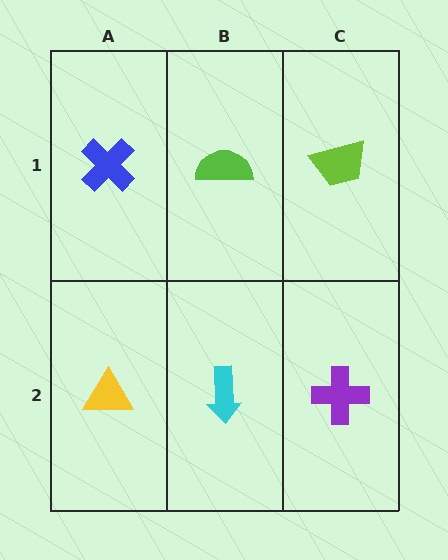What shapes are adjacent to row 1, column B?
A cyan arrow (row 2, column B), a blue cross (row 1, column A), a lime trapezoid (row 1, column C).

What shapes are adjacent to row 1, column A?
A yellow triangle (row 2, column A), a lime semicircle (row 1, column B).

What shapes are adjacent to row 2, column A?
A blue cross (row 1, column A), a cyan arrow (row 2, column B).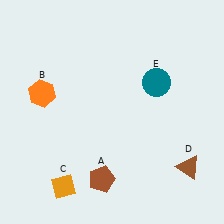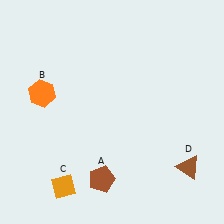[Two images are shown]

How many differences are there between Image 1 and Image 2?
There is 1 difference between the two images.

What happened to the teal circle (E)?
The teal circle (E) was removed in Image 2. It was in the top-right area of Image 1.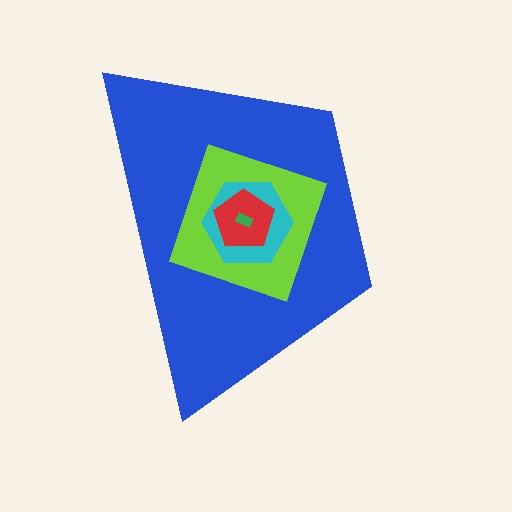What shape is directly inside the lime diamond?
The cyan hexagon.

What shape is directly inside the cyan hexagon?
The red pentagon.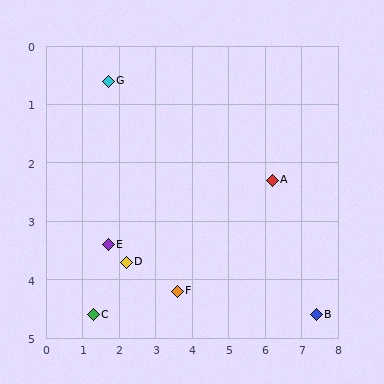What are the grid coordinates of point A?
Point A is at approximately (6.2, 2.3).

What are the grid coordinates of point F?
Point F is at approximately (3.6, 4.2).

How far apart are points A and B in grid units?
Points A and B are about 2.6 grid units apart.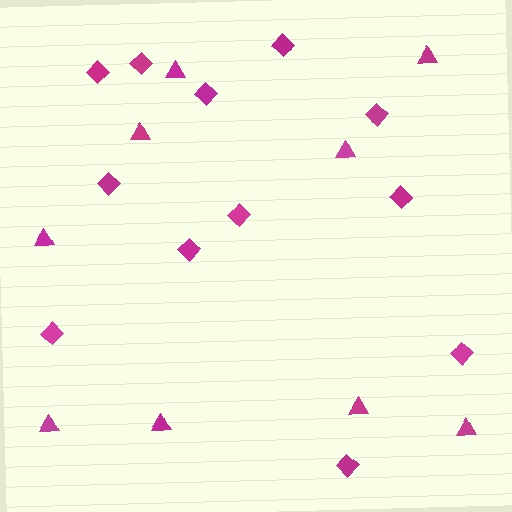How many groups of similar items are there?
There are 2 groups: one group of triangles (9) and one group of diamonds (12).